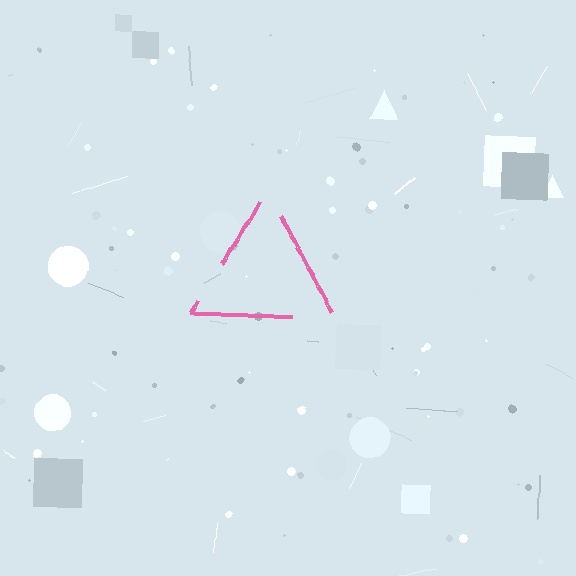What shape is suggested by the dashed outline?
The dashed outline suggests a triangle.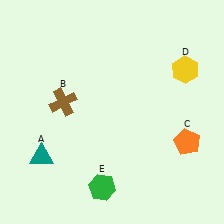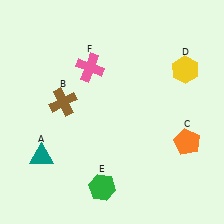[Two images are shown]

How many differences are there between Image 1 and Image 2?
There is 1 difference between the two images.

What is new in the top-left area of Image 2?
A pink cross (F) was added in the top-left area of Image 2.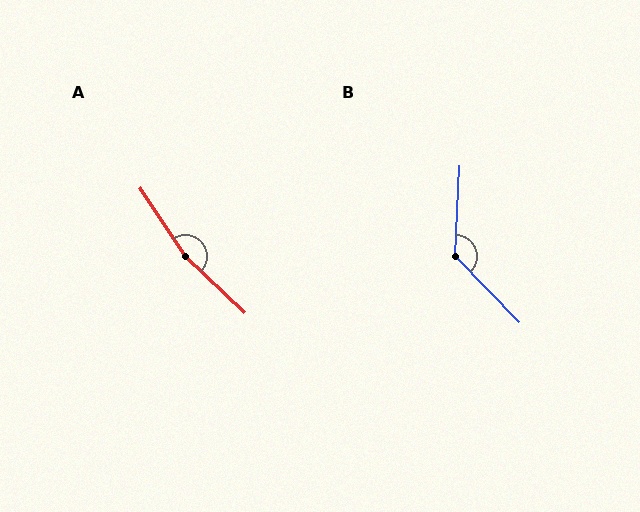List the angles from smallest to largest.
B (133°), A (167°).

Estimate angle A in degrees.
Approximately 167 degrees.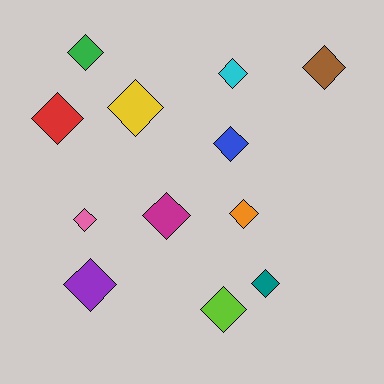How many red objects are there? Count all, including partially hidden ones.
There is 1 red object.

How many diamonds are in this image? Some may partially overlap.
There are 12 diamonds.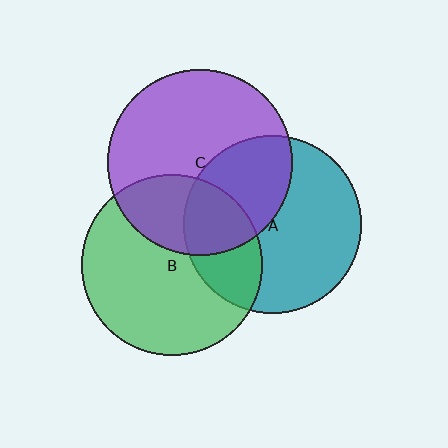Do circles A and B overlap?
Yes.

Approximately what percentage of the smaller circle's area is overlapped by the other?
Approximately 30%.